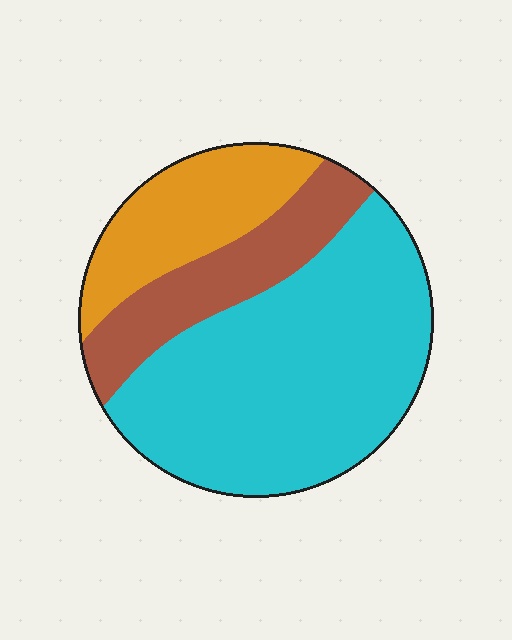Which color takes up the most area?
Cyan, at roughly 60%.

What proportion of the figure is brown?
Brown takes up about one fifth (1/5) of the figure.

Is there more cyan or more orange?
Cyan.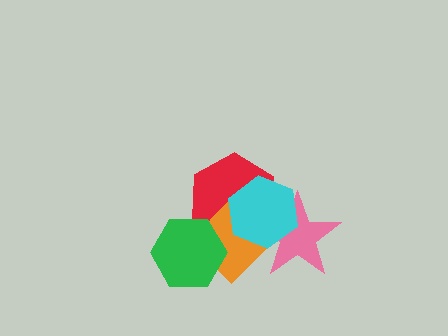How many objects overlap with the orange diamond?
4 objects overlap with the orange diamond.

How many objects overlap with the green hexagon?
2 objects overlap with the green hexagon.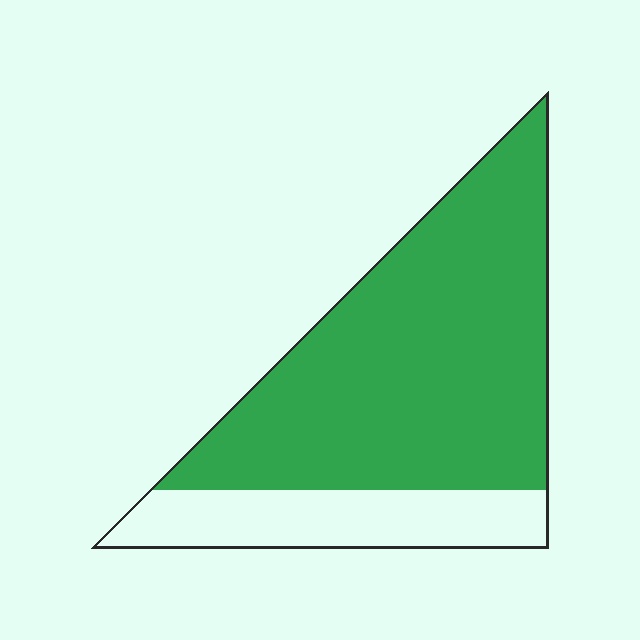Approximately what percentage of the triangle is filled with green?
Approximately 75%.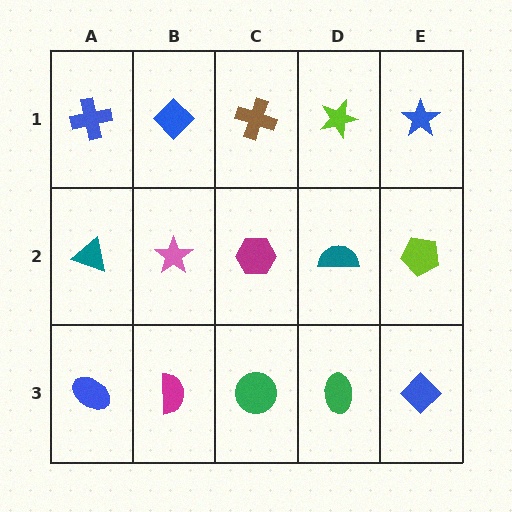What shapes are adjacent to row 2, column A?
A blue cross (row 1, column A), a blue ellipse (row 3, column A), a pink star (row 2, column B).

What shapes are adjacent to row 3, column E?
A lime pentagon (row 2, column E), a green ellipse (row 3, column D).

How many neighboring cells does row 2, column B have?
4.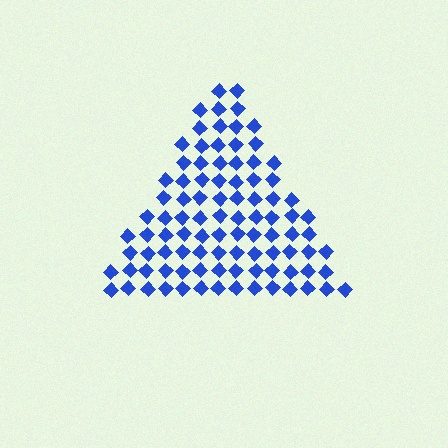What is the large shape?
The large shape is a triangle.